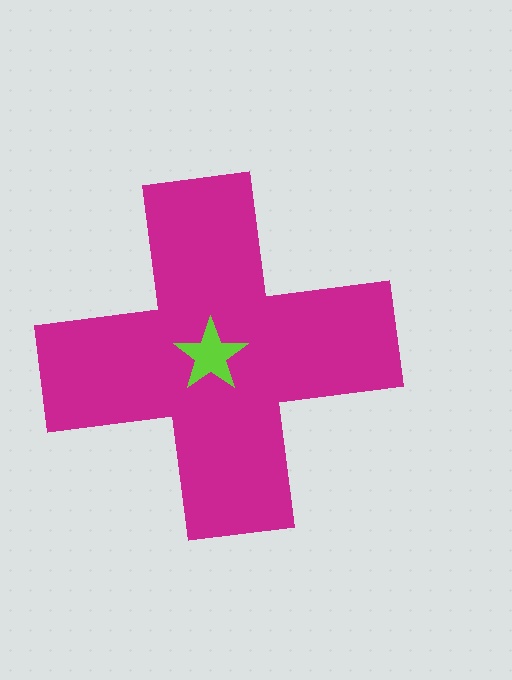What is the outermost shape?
The magenta cross.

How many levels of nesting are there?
2.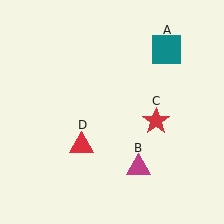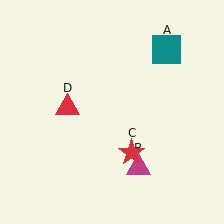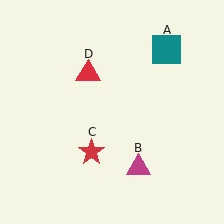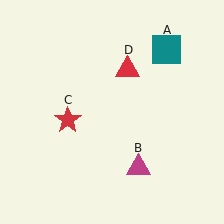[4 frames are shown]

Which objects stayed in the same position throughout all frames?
Teal square (object A) and magenta triangle (object B) remained stationary.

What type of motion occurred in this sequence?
The red star (object C), red triangle (object D) rotated clockwise around the center of the scene.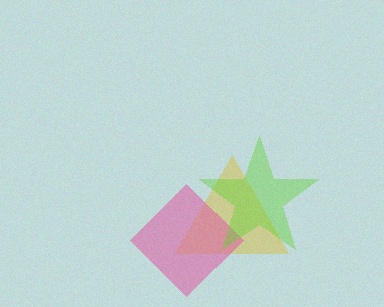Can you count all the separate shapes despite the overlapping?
Yes, there are 3 separate shapes.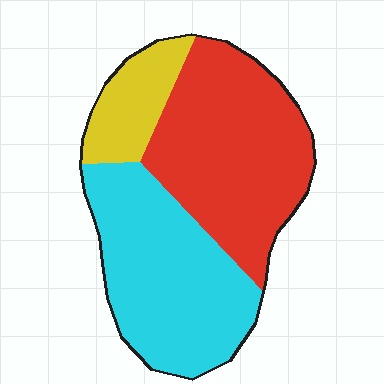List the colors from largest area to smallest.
From largest to smallest: red, cyan, yellow.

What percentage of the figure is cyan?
Cyan takes up between a quarter and a half of the figure.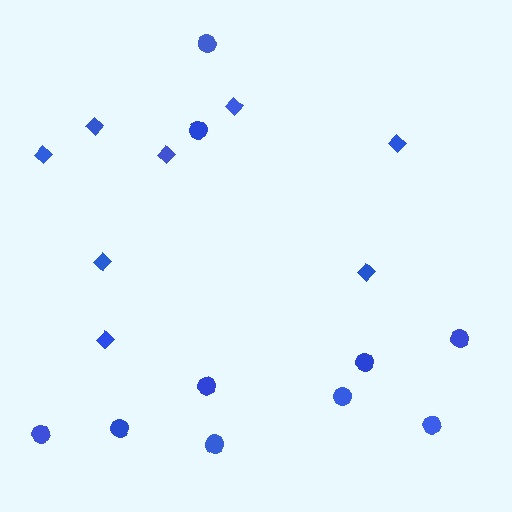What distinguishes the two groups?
There are 2 groups: one group of diamonds (8) and one group of circles (10).